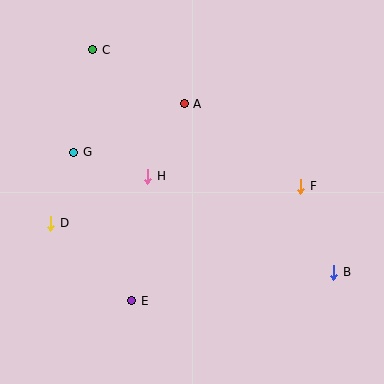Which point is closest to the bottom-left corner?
Point E is closest to the bottom-left corner.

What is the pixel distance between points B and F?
The distance between B and F is 92 pixels.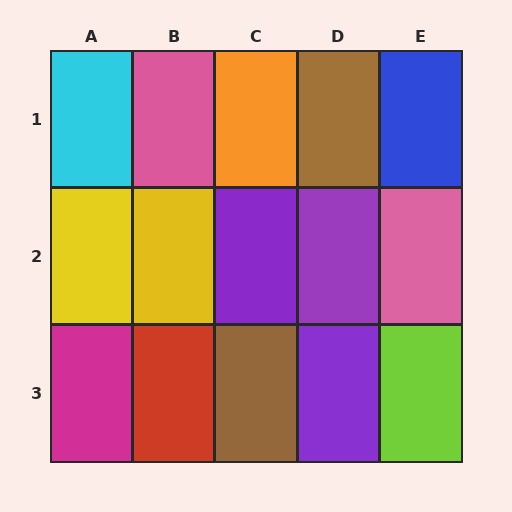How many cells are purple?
3 cells are purple.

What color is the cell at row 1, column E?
Blue.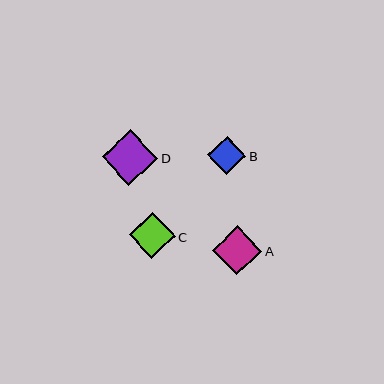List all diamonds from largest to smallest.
From largest to smallest: D, A, C, B.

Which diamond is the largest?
Diamond D is the largest with a size of approximately 56 pixels.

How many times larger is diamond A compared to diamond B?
Diamond A is approximately 1.3 times the size of diamond B.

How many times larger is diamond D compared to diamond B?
Diamond D is approximately 1.5 times the size of diamond B.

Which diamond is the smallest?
Diamond B is the smallest with a size of approximately 38 pixels.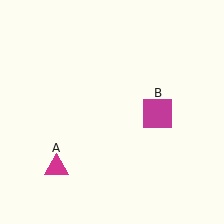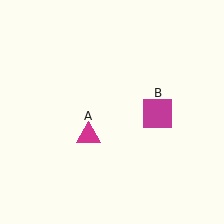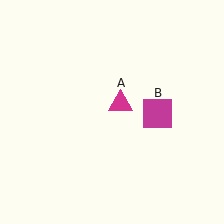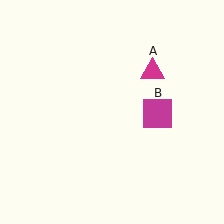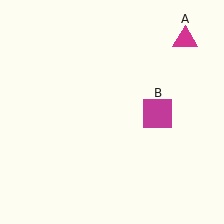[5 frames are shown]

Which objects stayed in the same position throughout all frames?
Magenta square (object B) remained stationary.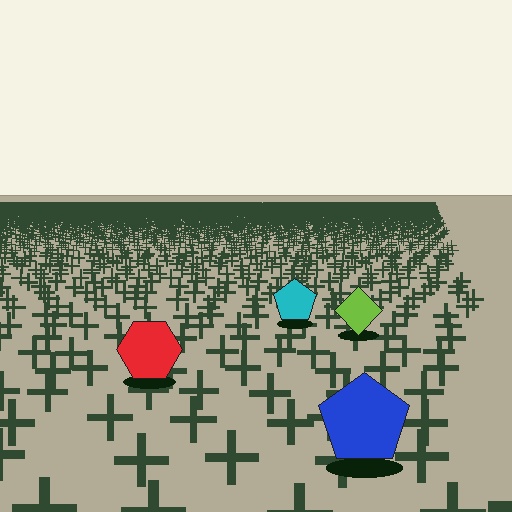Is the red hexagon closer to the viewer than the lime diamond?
Yes. The red hexagon is closer — you can tell from the texture gradient: the ground texture is coarser near it.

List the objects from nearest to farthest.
From nearest to farthest: the blue pentagon, the red hexagon, the lime diamond, the cyan pentagon.